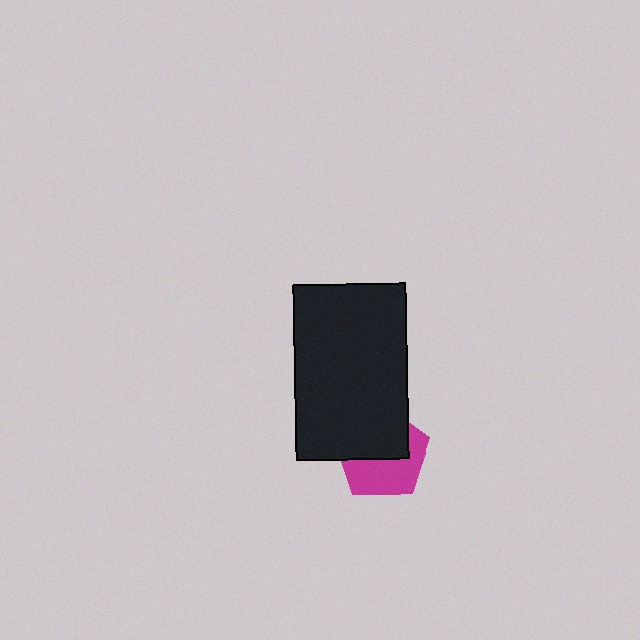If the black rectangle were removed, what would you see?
You would see the complete magenta pentagon.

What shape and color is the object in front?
The object in front is a black rectangle.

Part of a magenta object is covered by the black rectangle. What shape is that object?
It is a pentagon.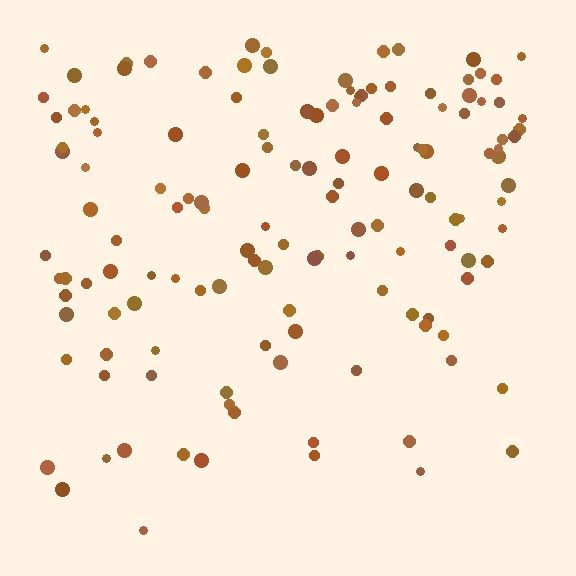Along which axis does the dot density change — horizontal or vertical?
Vertical.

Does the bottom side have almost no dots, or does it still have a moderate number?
Still a moderate number, just noticeably fewer than the top.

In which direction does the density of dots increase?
From bottom to top, with the top side densest.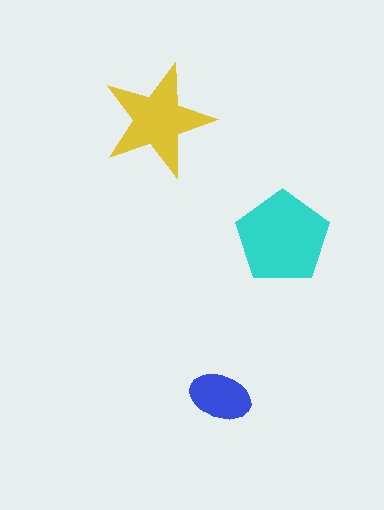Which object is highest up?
The yellow star is topmost.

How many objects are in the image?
There are 3 objects in the image.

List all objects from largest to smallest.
The cyan pentagon, the yellow star, the blue ellipse.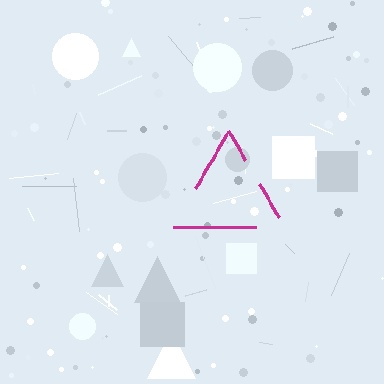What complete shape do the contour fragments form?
The contour fragments form a triangle.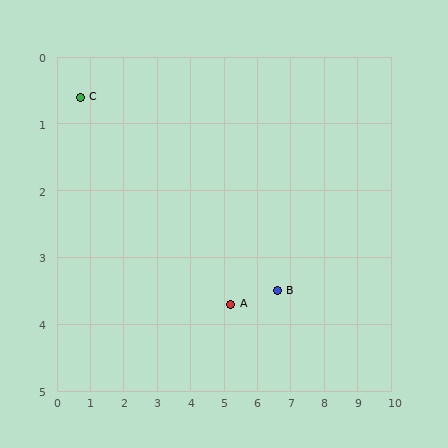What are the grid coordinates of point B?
Point B is at approximately (6.6, 3.5).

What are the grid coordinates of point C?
Point C is at approximately (0.7, 0.6).